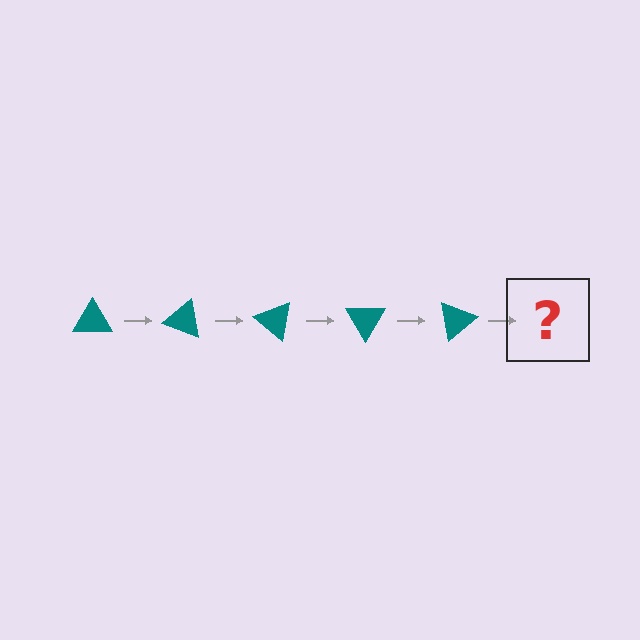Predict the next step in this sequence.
The next step is a teal triangle rotated 100 degrees.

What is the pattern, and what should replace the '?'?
The pattern is that the triangle rotates 20 degrees each step. The '?' should be a teal triangle rotated 100 degrees.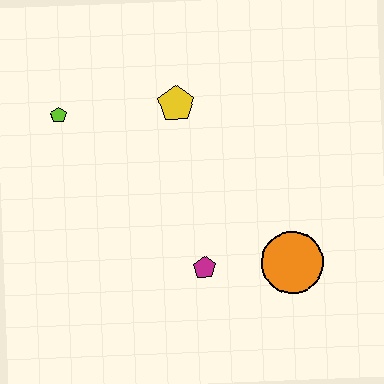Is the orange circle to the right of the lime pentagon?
Yes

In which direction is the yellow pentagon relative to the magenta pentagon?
The yellow pentagon is above the magenta pentagon.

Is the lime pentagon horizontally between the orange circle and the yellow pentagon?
No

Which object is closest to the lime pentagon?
The yellow pentagon is closest to the lime pentagon.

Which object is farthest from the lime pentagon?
The orange circle is farthest from the lime pentagon.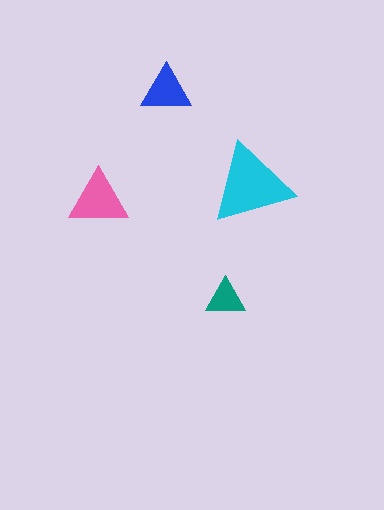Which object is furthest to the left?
The pink triangle is leftmost.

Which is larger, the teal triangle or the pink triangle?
The pink one.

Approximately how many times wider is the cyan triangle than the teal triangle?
About 2 times wider.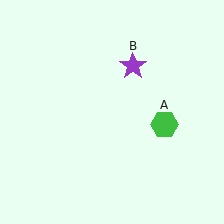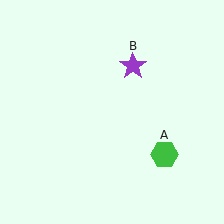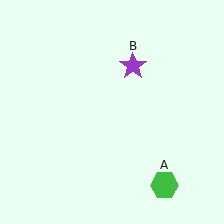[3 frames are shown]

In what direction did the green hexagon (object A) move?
The green hexagon (object A) moved down.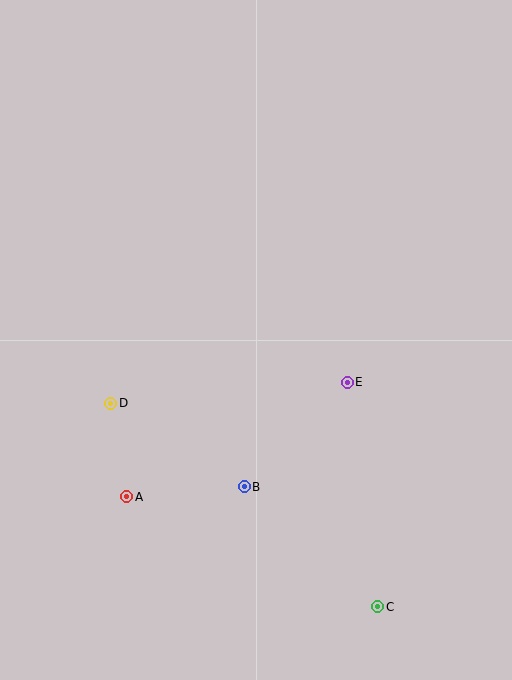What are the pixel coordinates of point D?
Point D is at (111, 403).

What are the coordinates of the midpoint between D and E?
The midpoint between D and E is at (229, 393).